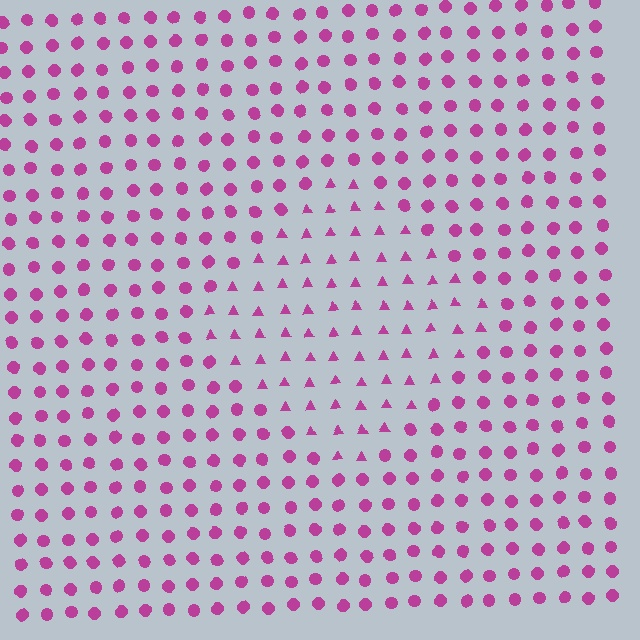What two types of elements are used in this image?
The image uses triangles inside the diamond region and circles outside it.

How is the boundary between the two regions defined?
The boundary is defined by a change in element shape: triangles inside vs. circles outside. All elements share the same color and spacing.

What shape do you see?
I see a diamond.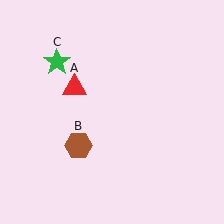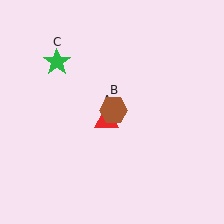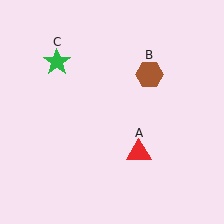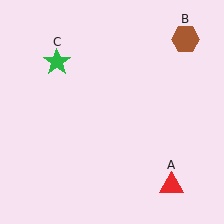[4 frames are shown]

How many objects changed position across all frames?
2 objects changed position: red triangle (object A), brown hexagon (object B).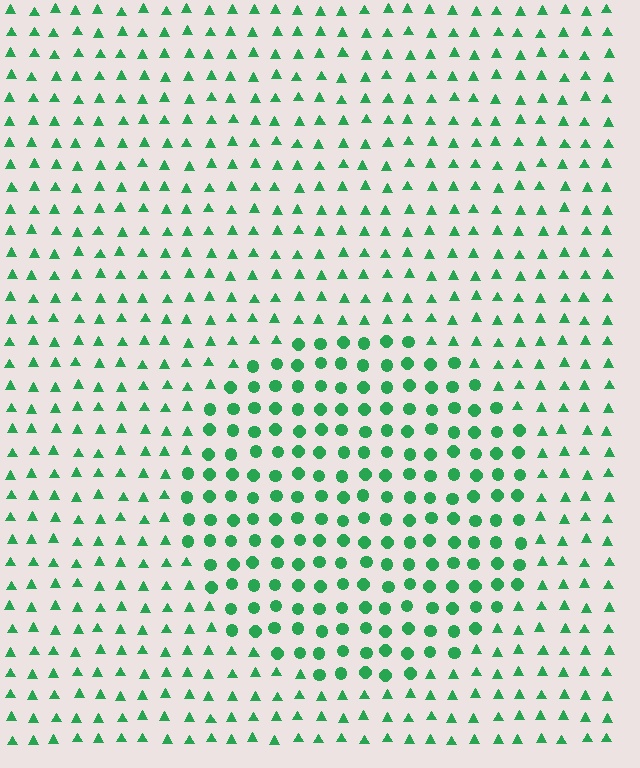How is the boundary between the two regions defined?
The boundary is defined by a change in element shape: circles inside vs. triangles outside. All elements share the same color and spacing.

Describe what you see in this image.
The image is filled with small green elements arranged in a uniform grid. A circle-shaped region contains circles, while the surrounding area contains triangles. The boundary is defined purely by the change in element shape.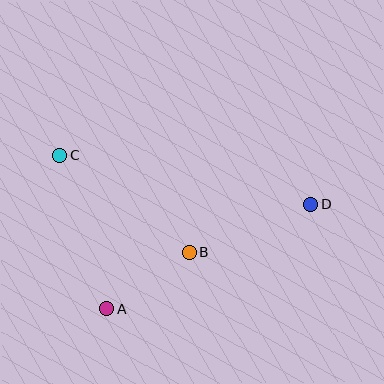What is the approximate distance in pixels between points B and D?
The distance between B and D is approximately 131 pixels.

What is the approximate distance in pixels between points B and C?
The distance between B and C is approximately 161 pixels.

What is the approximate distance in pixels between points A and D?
The distance between A and D is approximately 229 pixels.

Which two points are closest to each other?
Points A and B are closest to each other.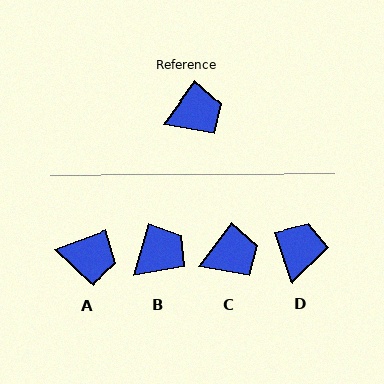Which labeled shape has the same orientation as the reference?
C.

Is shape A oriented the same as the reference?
No, it is off by about 33 degrees.